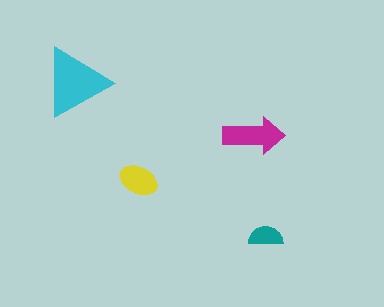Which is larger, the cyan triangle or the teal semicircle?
The cyan triangle.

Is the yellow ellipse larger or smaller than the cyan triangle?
Smaller.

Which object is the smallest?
The teal semicircle.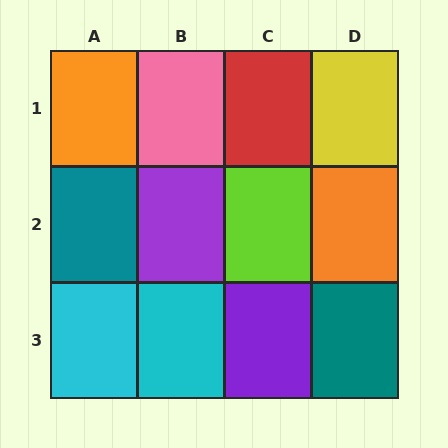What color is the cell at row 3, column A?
Cyan.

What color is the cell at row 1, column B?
Pink.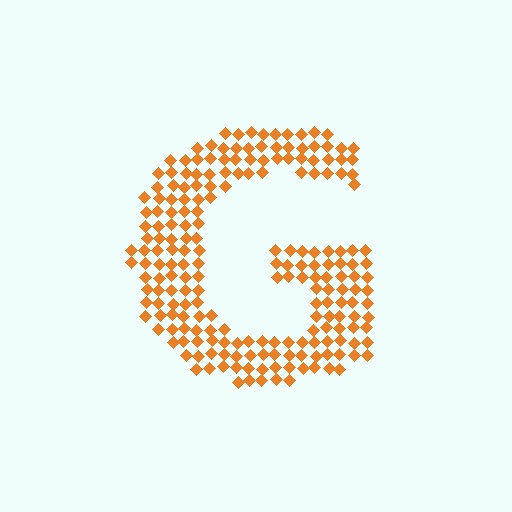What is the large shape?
The large shape is the letter G.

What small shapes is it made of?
It is made of small diamonds.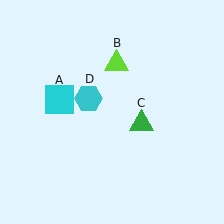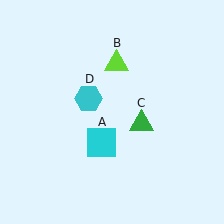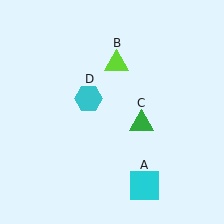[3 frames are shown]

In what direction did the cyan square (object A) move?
The cyan square (object A) moved down and to the right.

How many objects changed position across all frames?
1 object changed position: cyan square (object A).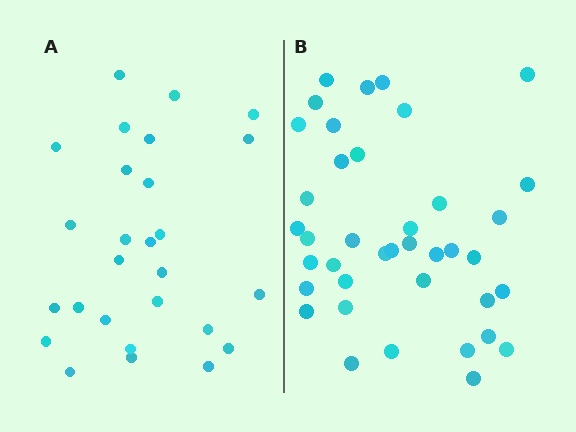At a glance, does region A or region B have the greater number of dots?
Region B (the right region) has more dots.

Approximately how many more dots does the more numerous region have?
Region B has roughly 12 or so more dots than region A.